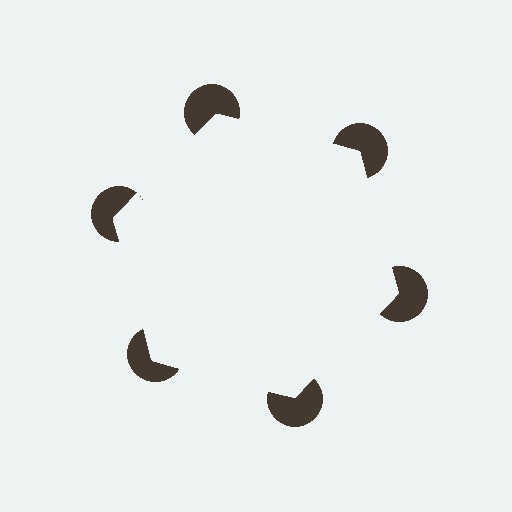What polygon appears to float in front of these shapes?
An illusory hexagon — its edges are inferred from the aligned wedge cuts in the pac-man discs, not physically drawn.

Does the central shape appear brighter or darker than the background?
It typically appears slightly brighter than the background, even though no actual brightness change is drawn.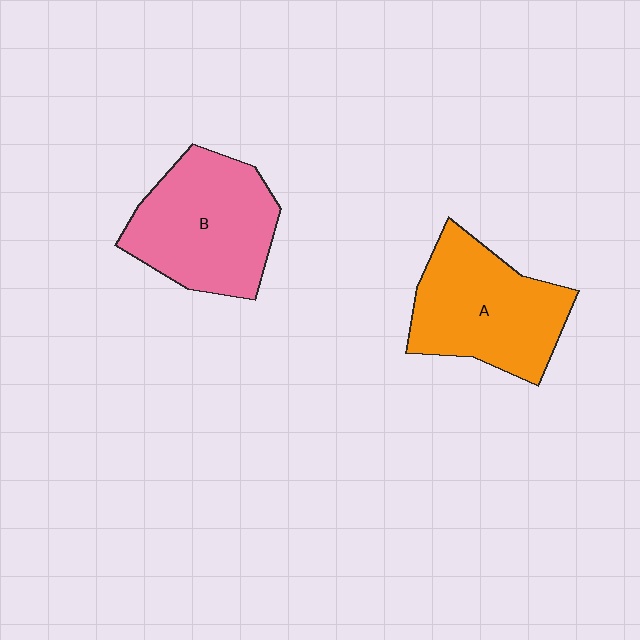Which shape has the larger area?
Shape B (pink).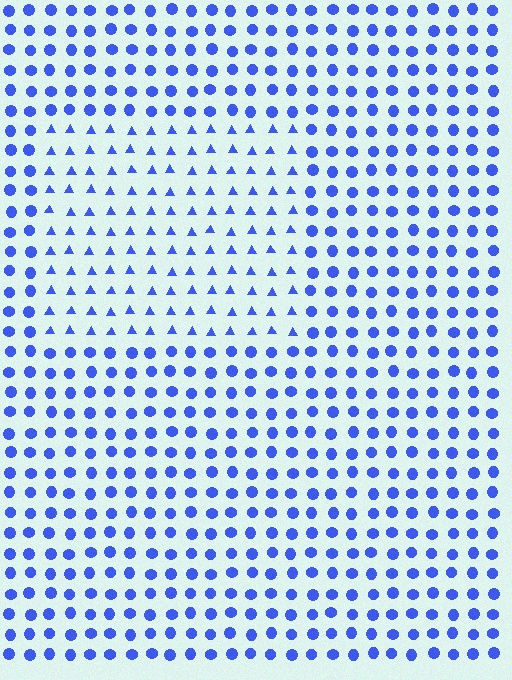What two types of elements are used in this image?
The image uses triangles inside the rectangle region and circles outside it.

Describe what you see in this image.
The image is filled with small blue elements arranged in a uniform grid. A rectangle-shaped region contains triangles, while the surrounding area contains circles. The boundary is defined purely by the change in element shape.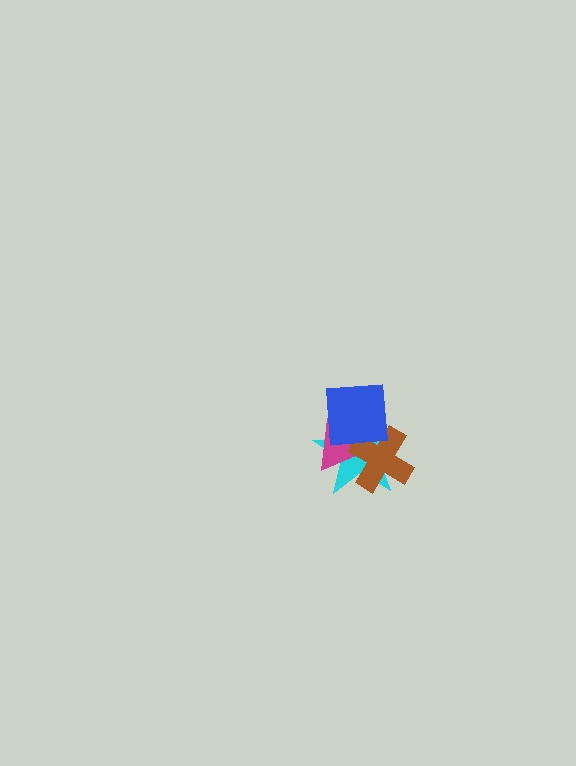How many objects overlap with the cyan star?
3 objects overlap with the cyan star.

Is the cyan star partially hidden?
Yes, it is partially covered by another shape.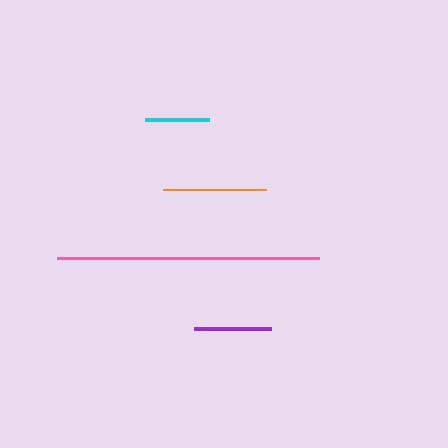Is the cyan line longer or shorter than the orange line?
The orange line is longer than the cyan line.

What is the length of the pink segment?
The pink segment is approximately 262 pixels long.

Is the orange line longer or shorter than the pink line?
The pink line is longer than the orange line.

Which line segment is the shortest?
The cyan line is the shortest at approximately 65 pixels.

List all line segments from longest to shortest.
From longest to shortest: pink, orange, purple, cyan.